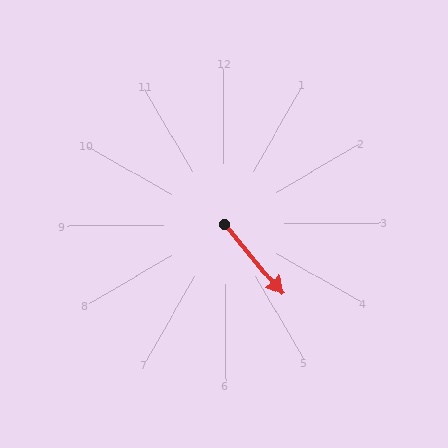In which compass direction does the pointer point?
Southeast.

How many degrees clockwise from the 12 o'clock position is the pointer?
Approximately 141 degrees.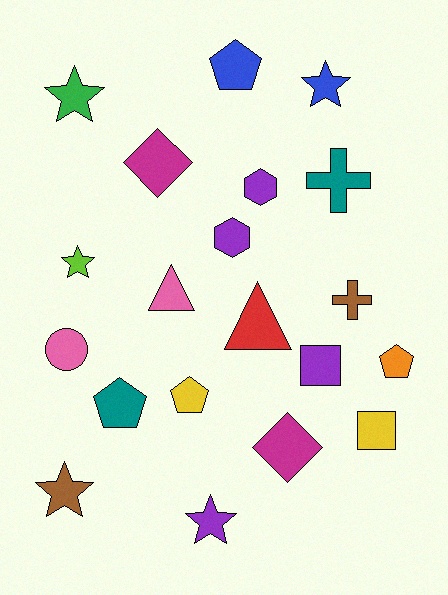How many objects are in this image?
There are 20 objects.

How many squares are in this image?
There are 2 squares.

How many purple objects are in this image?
There are 4 purple objects.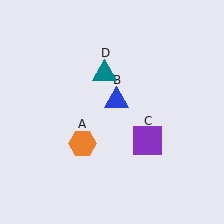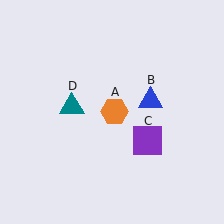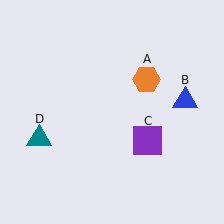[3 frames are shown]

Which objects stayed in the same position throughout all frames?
Purple square (object C) remained stationary.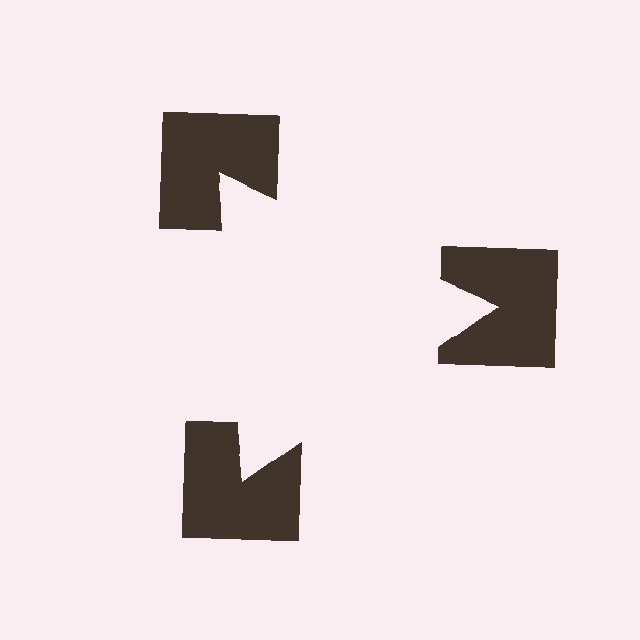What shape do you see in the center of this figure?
An illusory triangle — its edges are inferred from the aligned wedge cuts in the notched squares, not physically drawn.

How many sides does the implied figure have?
3 sides.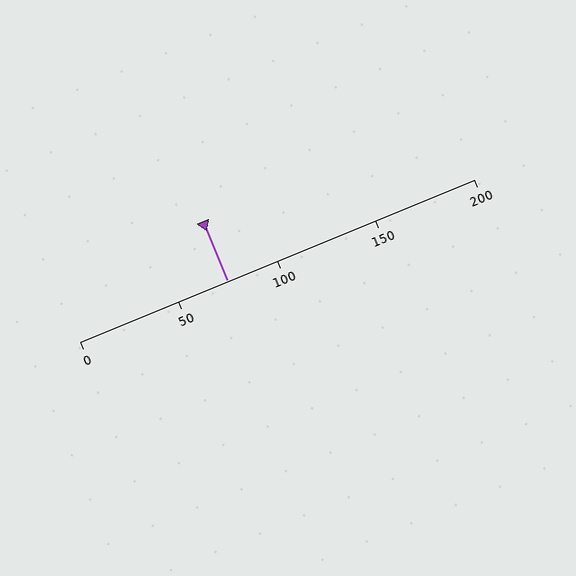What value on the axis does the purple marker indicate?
The marker indicates approximately 75.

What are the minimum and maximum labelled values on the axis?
The axis runs from 0 to 200.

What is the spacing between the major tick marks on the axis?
The major ticks are spaced 50 apart.